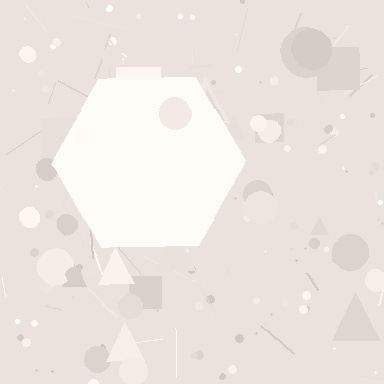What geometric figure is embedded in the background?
A hexagon is embedded in the background.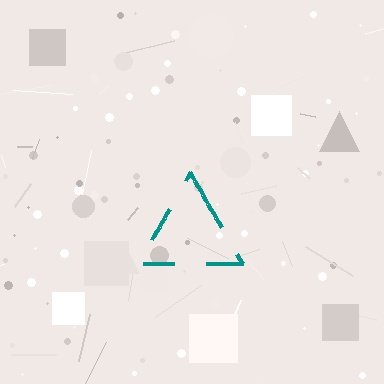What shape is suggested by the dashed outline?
The dashed outline suggests a triangle.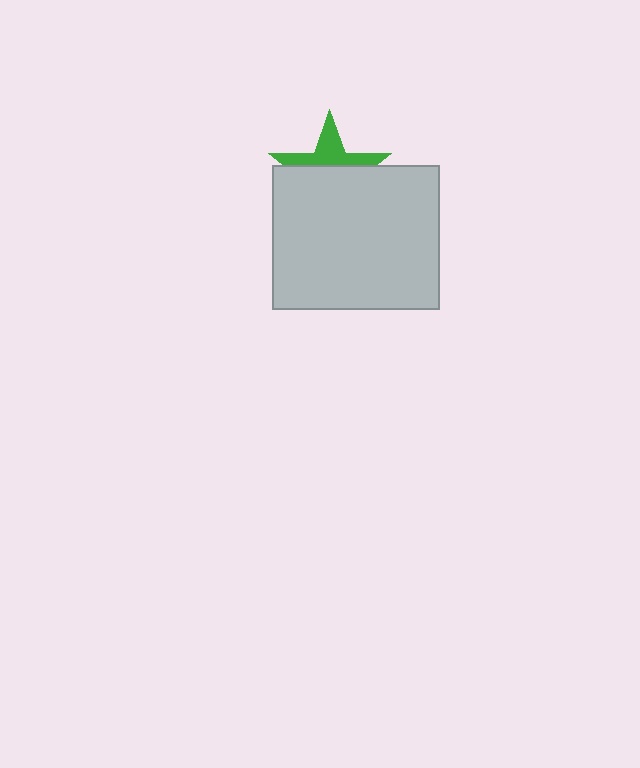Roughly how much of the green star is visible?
A small part of it is visible (roughly 40%).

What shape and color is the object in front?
The object in front is a light gray rectangle.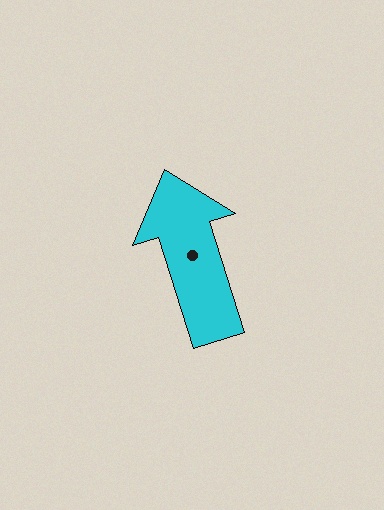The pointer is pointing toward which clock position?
Roughly 11 o'clock.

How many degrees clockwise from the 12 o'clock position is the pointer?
Approximately 342 degrees.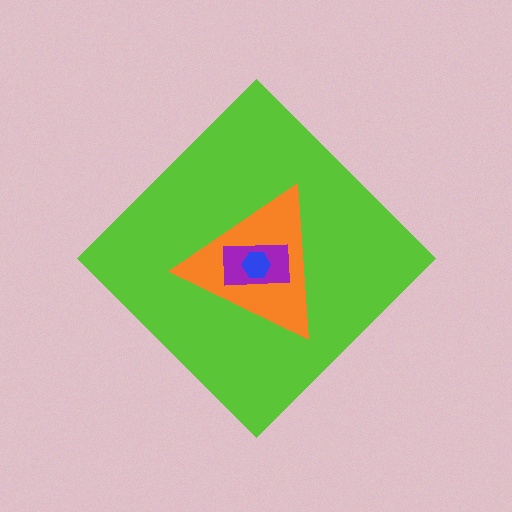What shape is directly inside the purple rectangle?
The blue hexagon.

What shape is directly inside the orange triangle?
The purple rectangle.